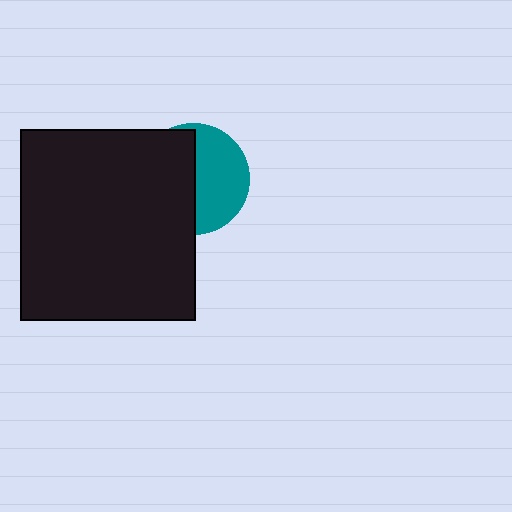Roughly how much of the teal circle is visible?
About half of it is visible (roughly 49%).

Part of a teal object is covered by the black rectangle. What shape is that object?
It is a circle.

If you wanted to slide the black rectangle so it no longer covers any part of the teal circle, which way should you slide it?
Slide it left — that is the most direct way to separate the two shapes.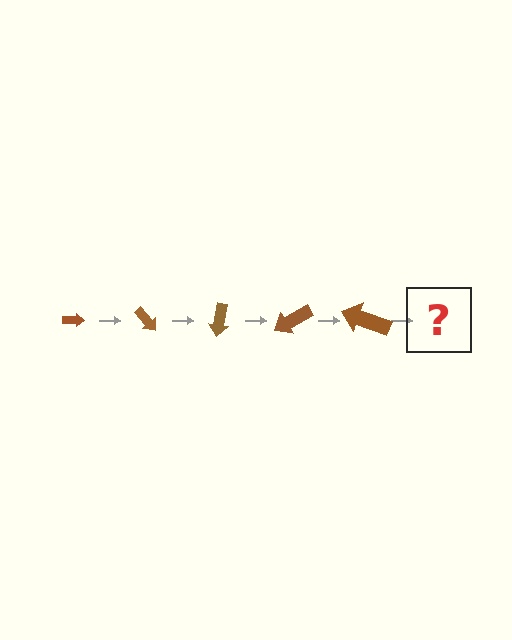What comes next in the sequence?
The next element should be an arrow, larger than the previous one and rotated 250 degrees from the start.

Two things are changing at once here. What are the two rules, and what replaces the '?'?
The two rules are that the arrow grows larger each step and it rotates 50 degrees each step. The '?' should be an arrow, larger than the previous one and rotated 250 degrees from the start.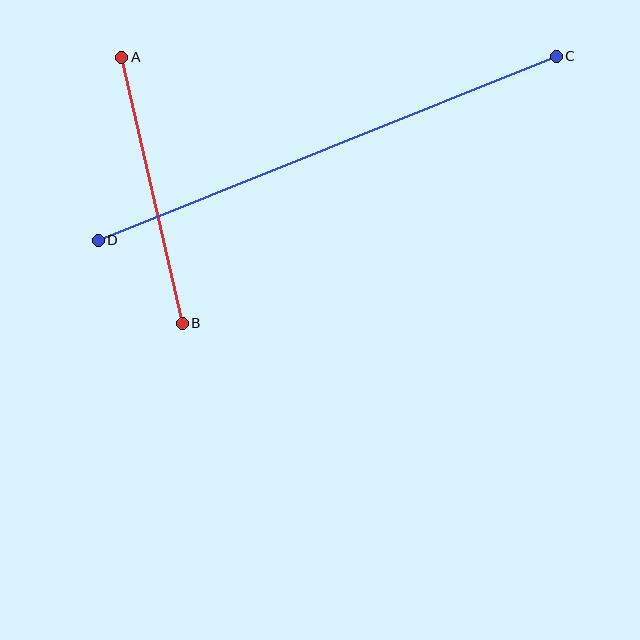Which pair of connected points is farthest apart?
Points C and D are farthest apart.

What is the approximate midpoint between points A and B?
The midpoint is at approximately (152, 190) pixels.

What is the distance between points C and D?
The distance is approximately 493 pixels.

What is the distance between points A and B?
The distance is approximately 273 pixels.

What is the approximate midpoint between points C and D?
The midpoint is at approximately (327, 148) pixels.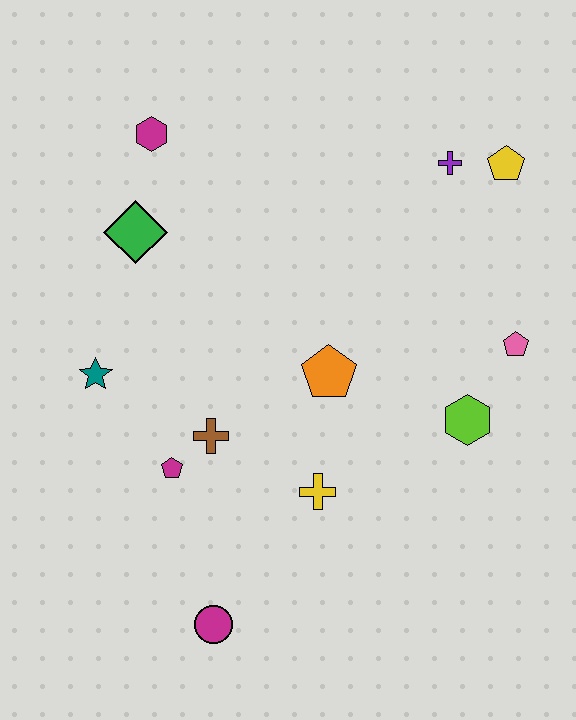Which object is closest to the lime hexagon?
The pink pentagon is closest to the lime hexagon.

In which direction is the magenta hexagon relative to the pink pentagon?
The magenta hexagon is to the left of the pink pentagon.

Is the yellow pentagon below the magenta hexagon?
Yes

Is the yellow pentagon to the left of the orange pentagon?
No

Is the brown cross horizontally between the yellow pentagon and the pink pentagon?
No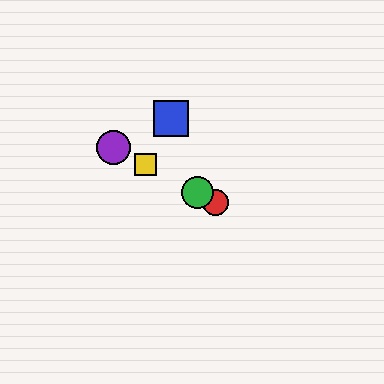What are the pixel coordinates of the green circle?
The green circle is at (198, 193).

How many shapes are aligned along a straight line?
4 shapes (the red circle, the green circle, the yellow square, the purple circle) are aligned along a straight line.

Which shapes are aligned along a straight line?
The red circle, the green circle, the yellow square, the purple circle are aligned along a straight line.